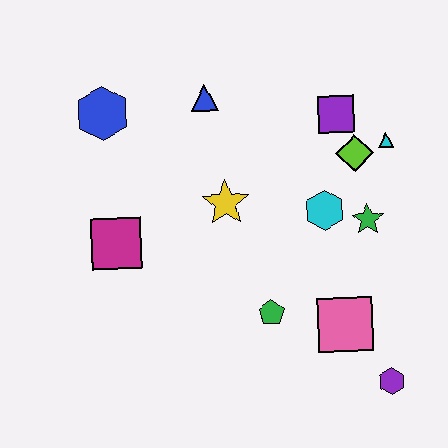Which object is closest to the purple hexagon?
The pink square is closest to the purple hexagon.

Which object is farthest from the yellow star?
The purple hexagon is farthest from the yellow star.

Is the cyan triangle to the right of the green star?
Yes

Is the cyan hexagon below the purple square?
Yes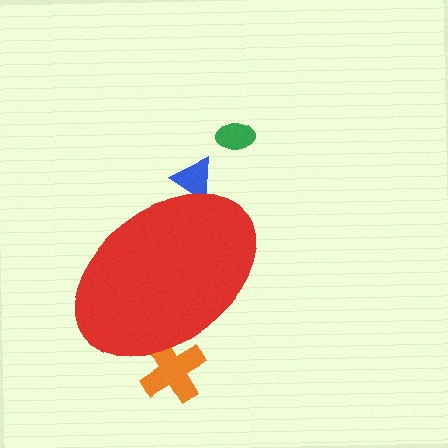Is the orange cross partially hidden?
Yes, the orange cross is partially hidden behind the red ellipse.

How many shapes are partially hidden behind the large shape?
2 shapes are partially hidden.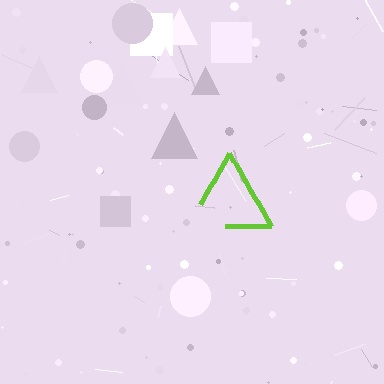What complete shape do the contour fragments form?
The contour fragments form a triangle.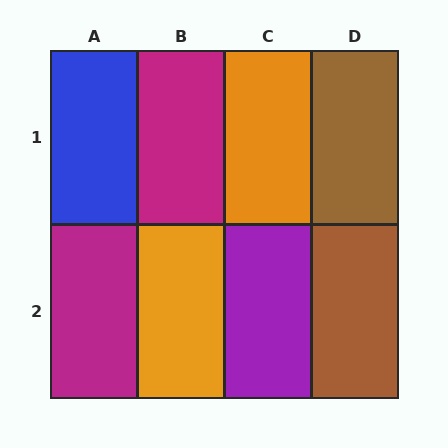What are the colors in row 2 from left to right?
Magenta, orange, purple, brown.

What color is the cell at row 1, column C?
Orange.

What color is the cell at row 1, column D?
Brown.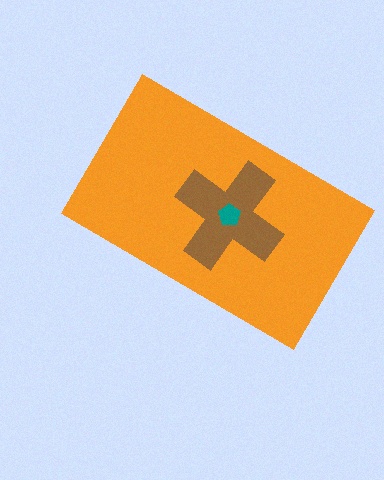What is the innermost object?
The teal pentagon.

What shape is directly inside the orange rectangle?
The brown cross.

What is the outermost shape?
The orange rectangle.